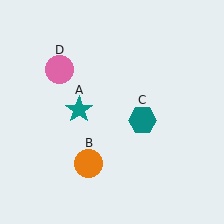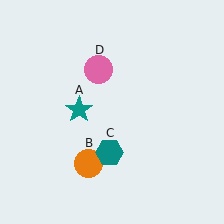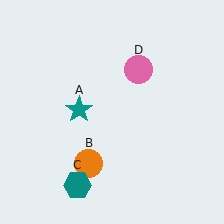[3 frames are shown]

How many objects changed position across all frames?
2 objects changed position: teal hexagon (object C), pink circle (object D).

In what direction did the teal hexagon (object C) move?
The teal hexagon (object C) moved down and to the left.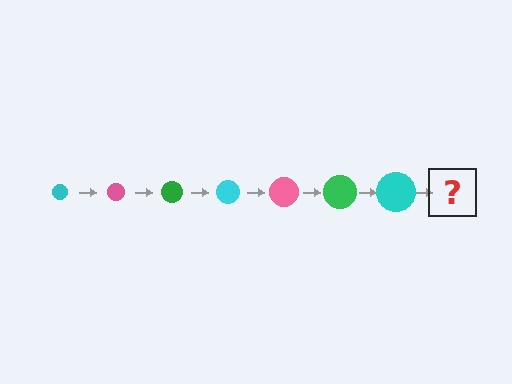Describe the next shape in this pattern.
It should be a pink circle, larger than the previous one.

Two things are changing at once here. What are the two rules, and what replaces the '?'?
The two rules are that the circle grows larger each step and the color cycles through cyan, pink, and green. The '?' should be a pink circle, larger than the previous one.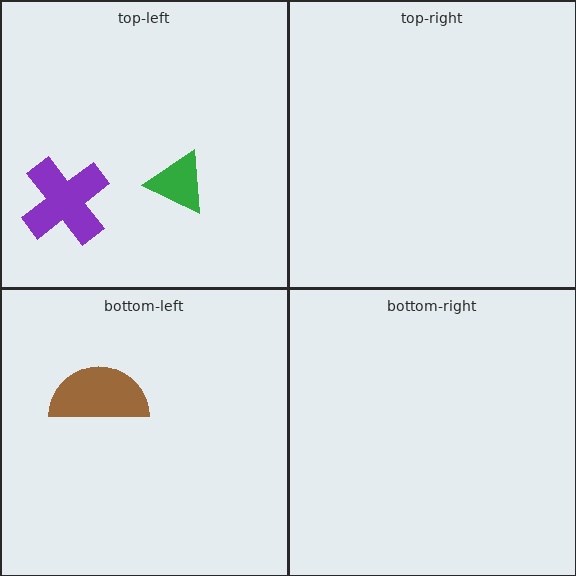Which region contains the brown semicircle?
The bottom-left region.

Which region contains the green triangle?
The top-left region.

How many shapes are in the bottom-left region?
1.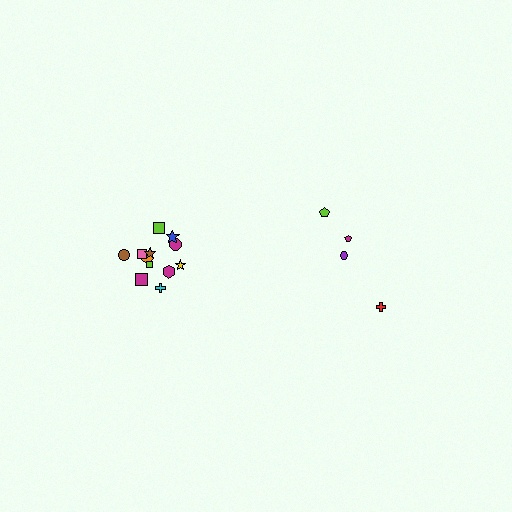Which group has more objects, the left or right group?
The left group.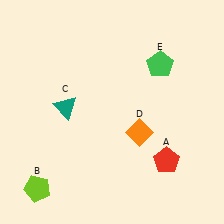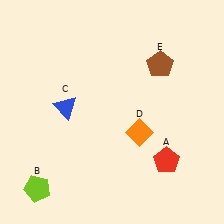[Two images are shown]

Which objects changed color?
C changed from teal to blue. E changed from green to brown.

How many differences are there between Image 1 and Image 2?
There are 2 differences between the two images.